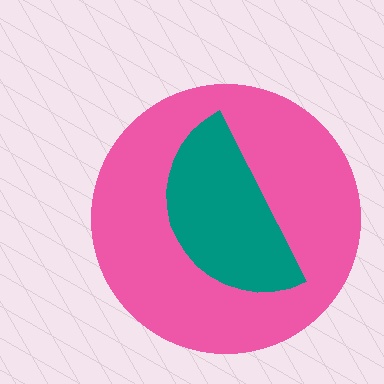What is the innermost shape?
The teal semicircle.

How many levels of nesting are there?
2.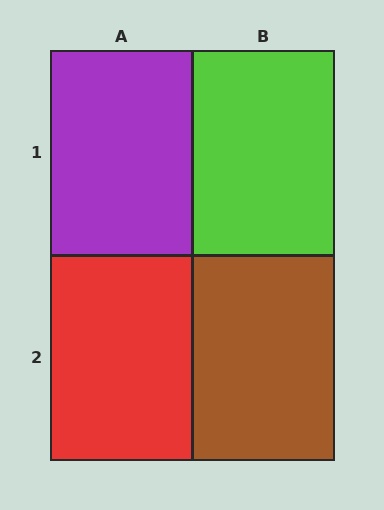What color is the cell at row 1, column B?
Lime.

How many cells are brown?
1 cell is brown.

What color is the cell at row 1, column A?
Purple.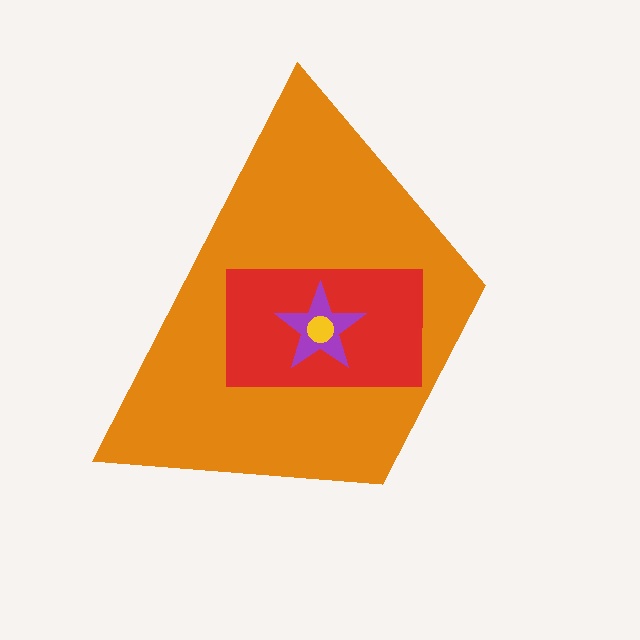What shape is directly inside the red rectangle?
The purple star.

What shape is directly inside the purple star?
The yellow circle.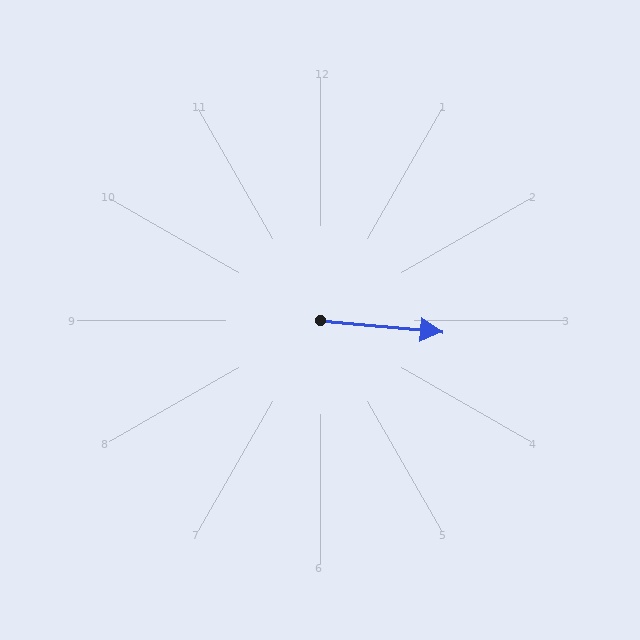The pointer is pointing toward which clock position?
Roughly 3 o'clock.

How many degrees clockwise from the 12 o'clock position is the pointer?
Approximately 96 degrees.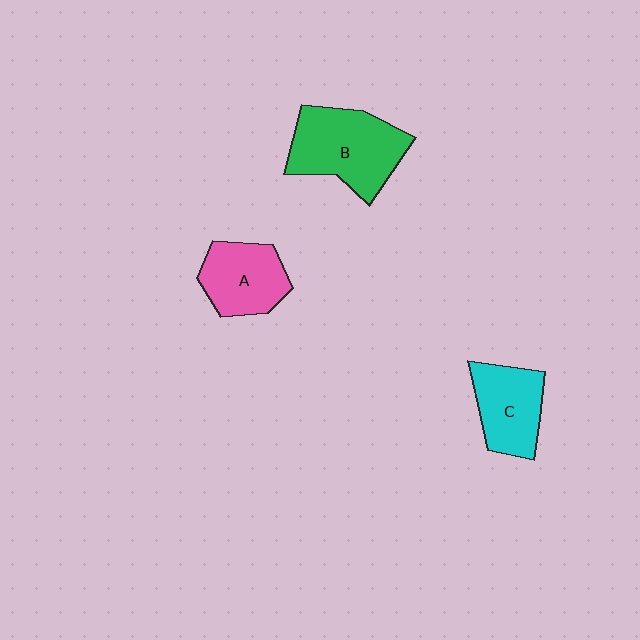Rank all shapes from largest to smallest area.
From largest to smallest: B (green), C (cyan), A (pink).